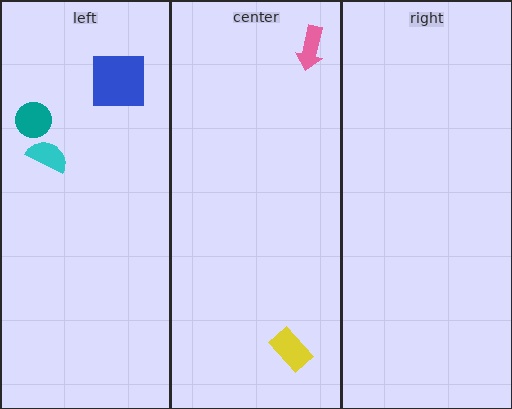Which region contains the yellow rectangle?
The center region.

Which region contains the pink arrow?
The center region.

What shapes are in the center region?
The yellow rectangle, the pink arrow.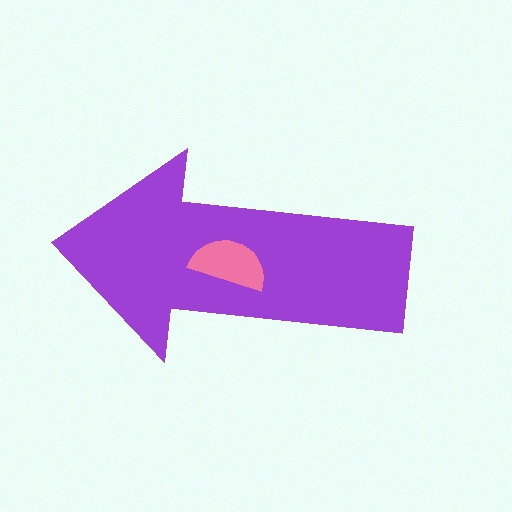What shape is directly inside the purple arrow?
The pink semicircle.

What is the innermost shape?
The pink semicircle.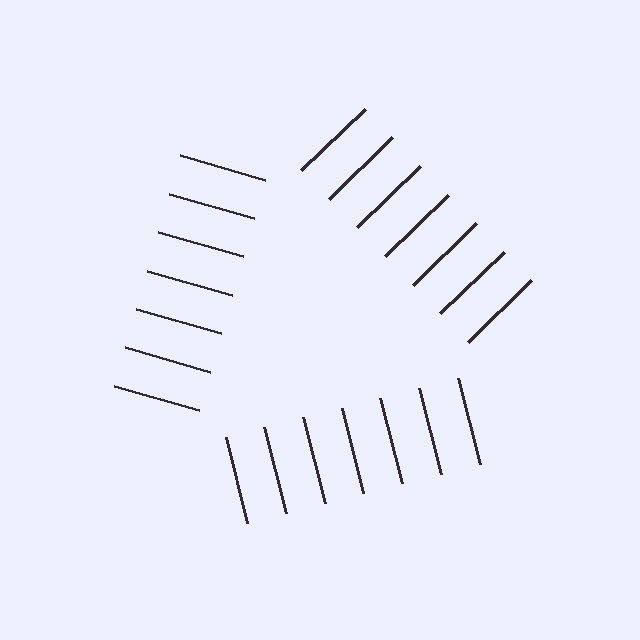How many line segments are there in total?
21 — 7 along each of the 3 edges.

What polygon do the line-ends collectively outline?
An illusory triangle — the line segments terminate on its edges but no continuous stroke is drawn.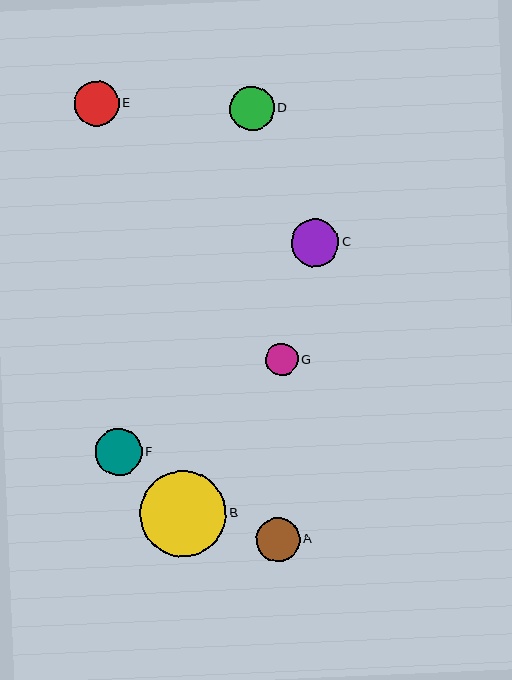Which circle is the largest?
Circle B is the largest with a size of approximately 86 pixels.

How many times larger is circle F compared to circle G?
Circle F is approximately 1.4 times the size of circle G.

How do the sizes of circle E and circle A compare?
Circle E and circle A are approximately the same size.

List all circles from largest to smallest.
From largest to smallest: B, C, F, E, D, A, G.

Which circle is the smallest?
Circle G is the smallest with a size of approximately 33 pixels.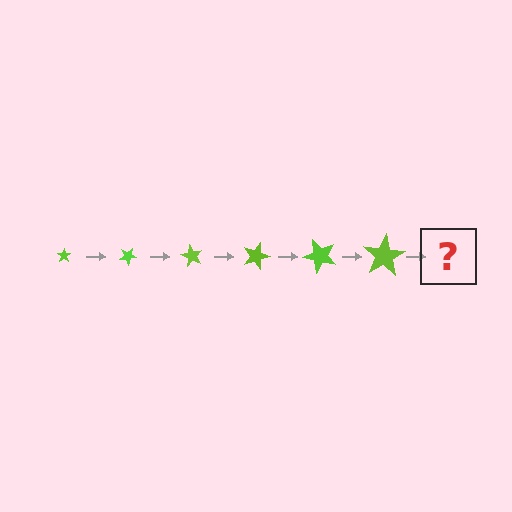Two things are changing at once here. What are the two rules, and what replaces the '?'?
The two rules are that the star grows larger each step and it rotates 30 degrees each step. The '?' should be a star, larger than the previous one and rotated 180 degrees from the start.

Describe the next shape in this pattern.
It should be a star, larger than the previous one and rotated 180 degrees from the start.